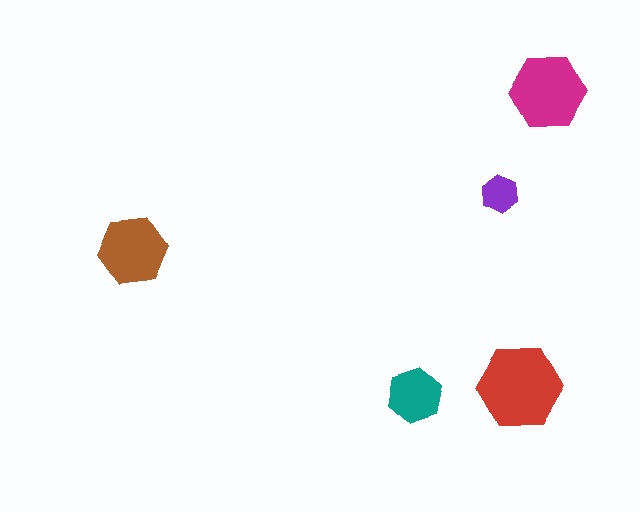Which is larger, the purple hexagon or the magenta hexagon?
The magenta one.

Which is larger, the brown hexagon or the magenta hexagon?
The magenta one.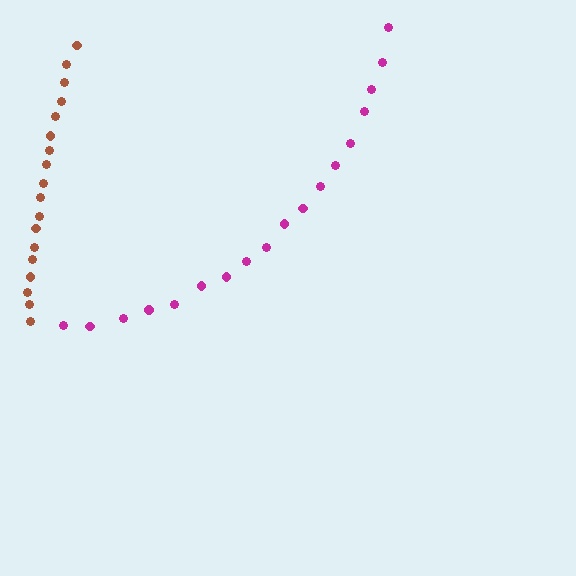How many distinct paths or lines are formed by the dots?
There are 2 distinct paths.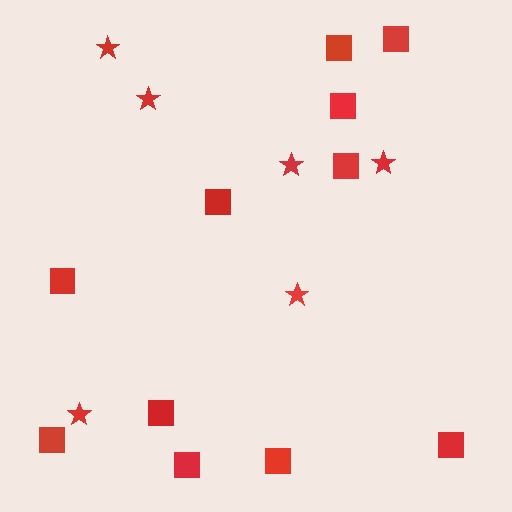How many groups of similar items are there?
There are 2 groups: one group of stars (6) and one group of squares (11).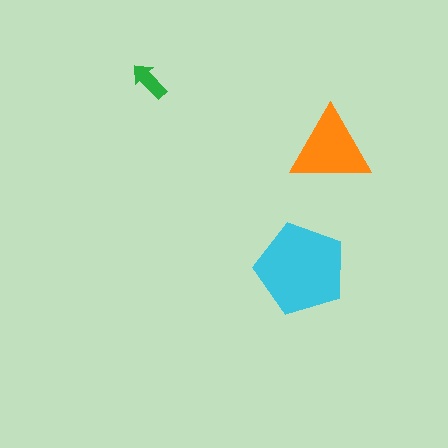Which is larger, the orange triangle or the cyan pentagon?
The cyan pentagon.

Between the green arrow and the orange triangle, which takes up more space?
The orange triangle.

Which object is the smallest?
The green arrow.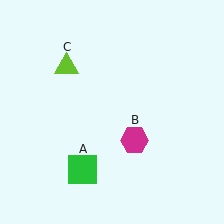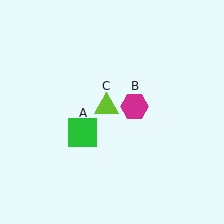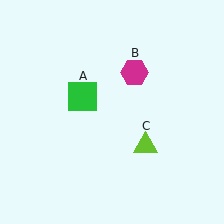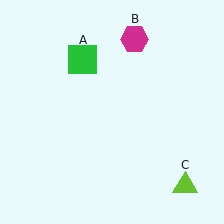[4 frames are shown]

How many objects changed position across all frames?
3 objects changed position: green square (object A), magenta hexagon (object B), lime triangle (object C).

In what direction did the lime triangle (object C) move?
The lime triangle (object C) moved down and to the right.